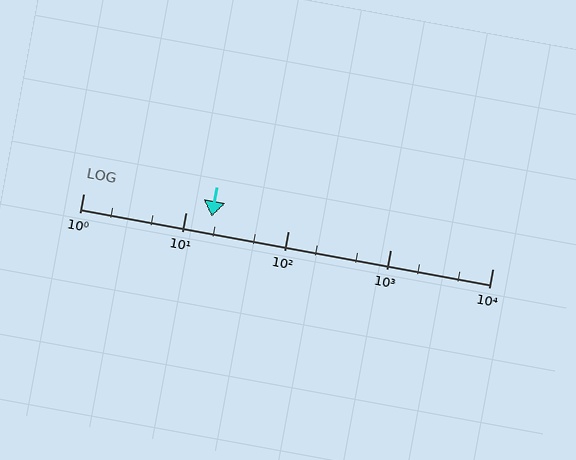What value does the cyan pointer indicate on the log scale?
The pointer indicates approximately 18.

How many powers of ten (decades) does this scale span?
The scale spans 4 decades, from 1 to 10000.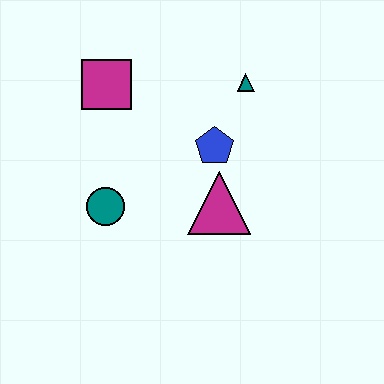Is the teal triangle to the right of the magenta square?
Yes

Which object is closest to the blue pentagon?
The magenta triangle is closest to the blue pentagon.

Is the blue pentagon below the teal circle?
No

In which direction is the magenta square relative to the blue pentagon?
The magenta square is to the left of the blue pentagon.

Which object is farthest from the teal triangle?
The teal circle is farthest from the teal triangle.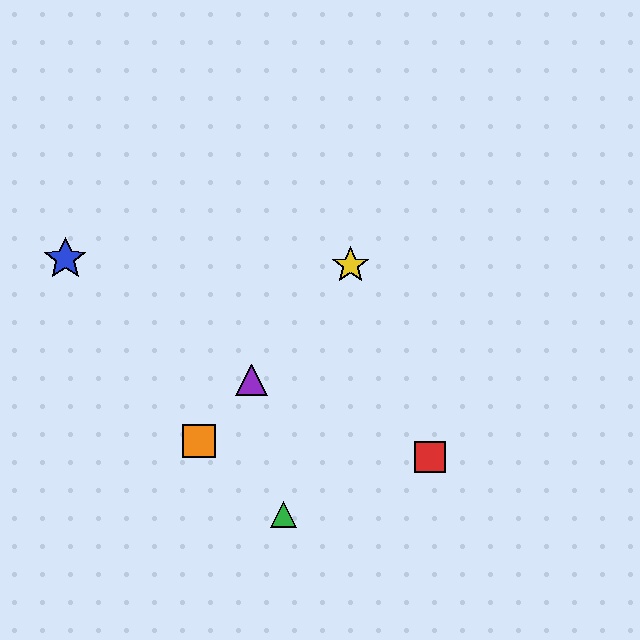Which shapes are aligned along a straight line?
The yellow star, the purple triangle, the orange square are aligned along a straight line.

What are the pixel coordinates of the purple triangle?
The purple triangle is at (251, 380).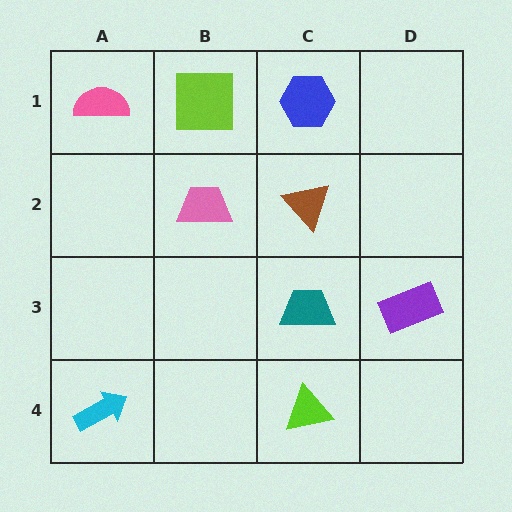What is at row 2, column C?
A brown triangle.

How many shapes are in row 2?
2 shapes.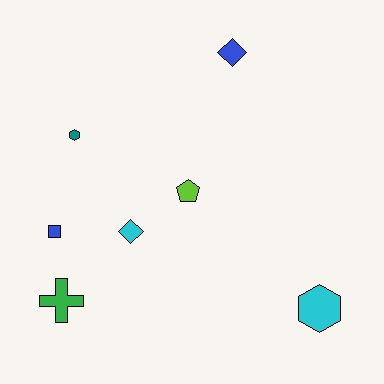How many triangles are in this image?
There are no triangles.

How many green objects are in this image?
There is 1 green object.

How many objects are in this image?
There are 7 objects.